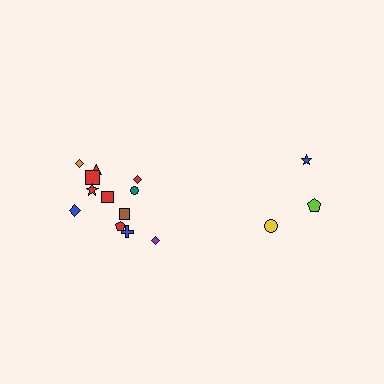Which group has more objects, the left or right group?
The left group.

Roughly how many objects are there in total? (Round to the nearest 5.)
Roughly 15 objects in total.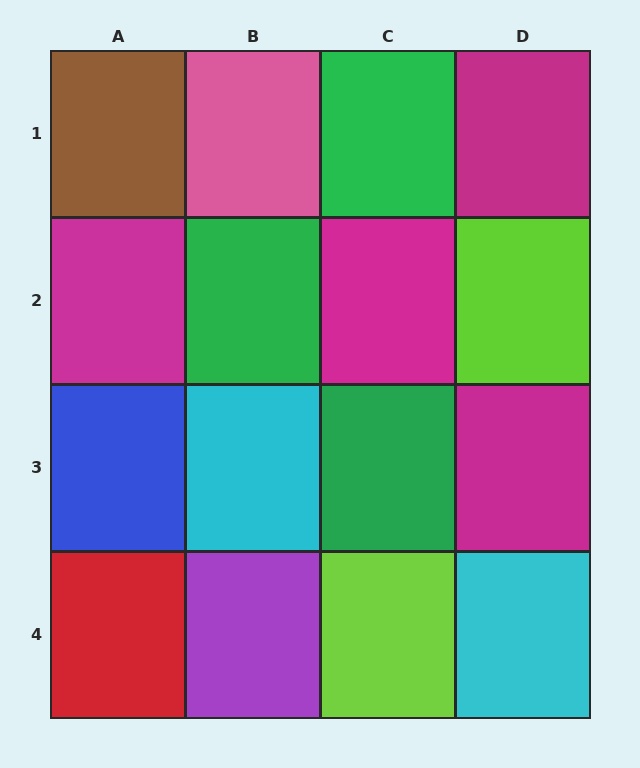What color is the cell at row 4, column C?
Lime.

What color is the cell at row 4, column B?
Purple.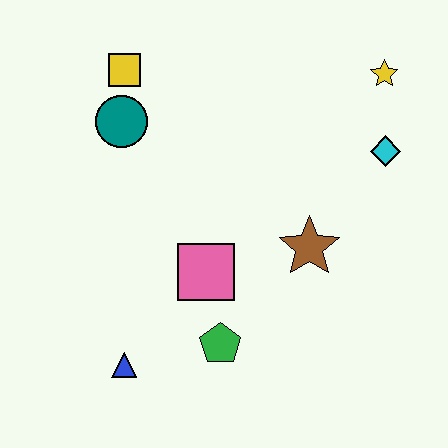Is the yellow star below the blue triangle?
No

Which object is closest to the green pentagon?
The pink square is closest to the green pentagon.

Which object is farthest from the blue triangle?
The yellow star is farthest from the blue triangle.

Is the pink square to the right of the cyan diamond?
No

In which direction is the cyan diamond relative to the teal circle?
The cyan diamond is to the right of the teal circle.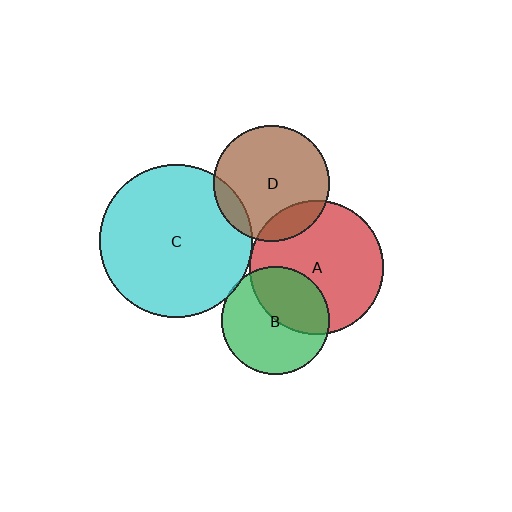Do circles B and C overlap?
Yes.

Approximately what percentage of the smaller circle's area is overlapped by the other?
Approximately 5%.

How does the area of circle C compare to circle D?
Approximately 1.7 times.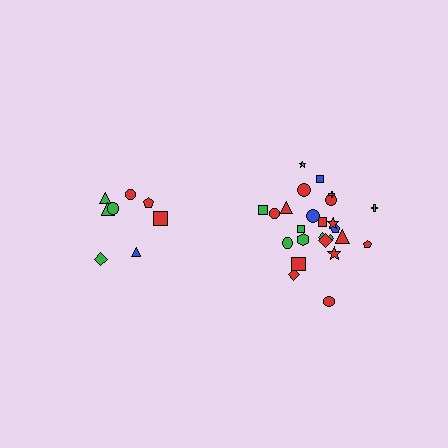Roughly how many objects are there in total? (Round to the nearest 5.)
Roughly 35 objects in total.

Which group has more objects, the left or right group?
The right group.